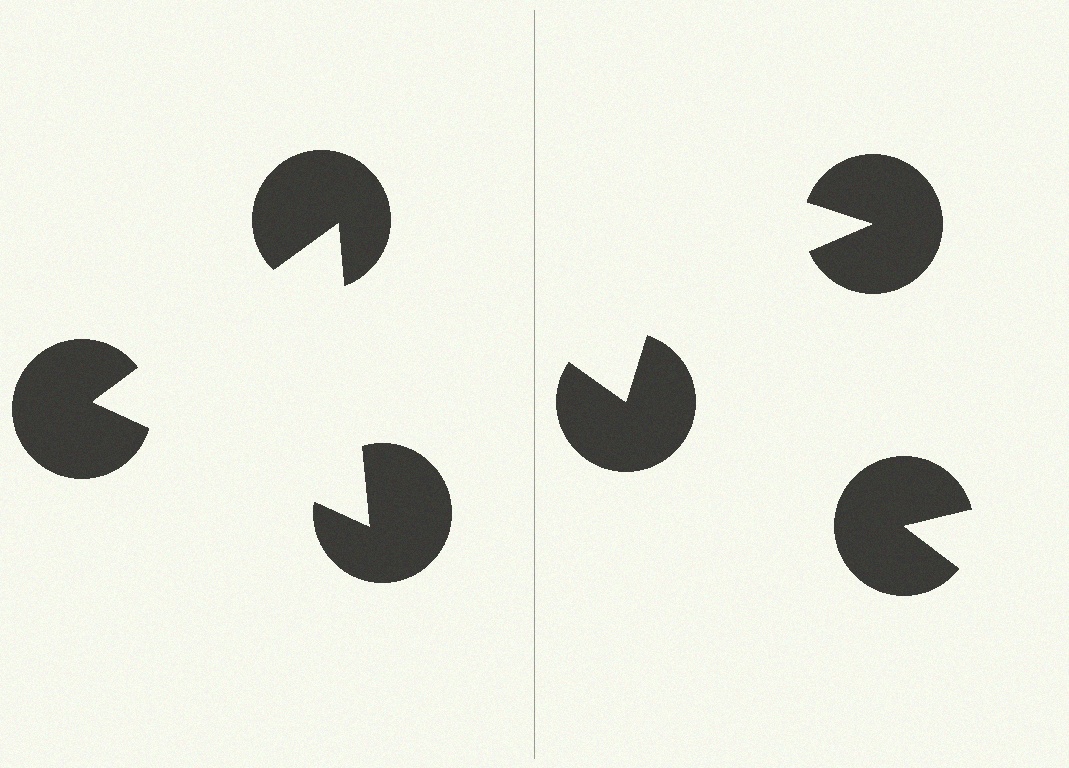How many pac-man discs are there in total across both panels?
6 — 3 on each side.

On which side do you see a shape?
An illusory triangle appears on the left side. On the right side the wedge cuts are rotated, so no coherent shape forms.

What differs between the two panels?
The pac-man discs are positioned identically on both sides; only the wedge orientations differ. On the left they align to a triangle; on the right they are misaligned.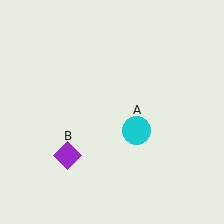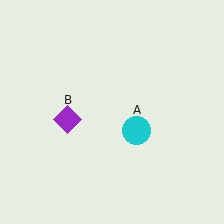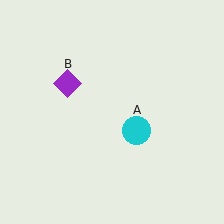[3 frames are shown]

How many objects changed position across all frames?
1 object changed position: purple diamond (object B).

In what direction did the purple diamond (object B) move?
The purple diamond (object B) moved up.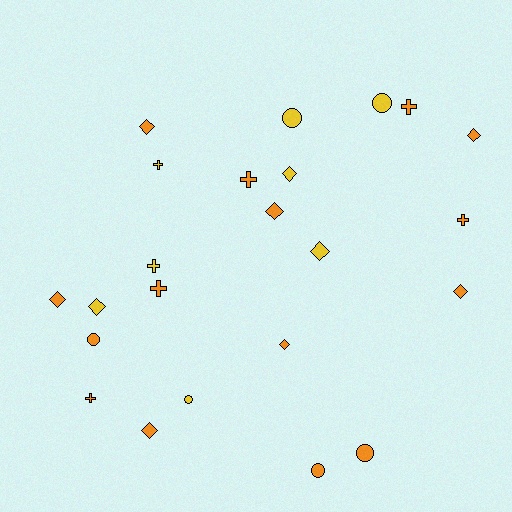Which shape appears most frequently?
Diamond, with 10 objects.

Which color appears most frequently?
Orange, with 15 objects.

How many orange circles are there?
There are 3 orange circles.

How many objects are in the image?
There are 23 objects.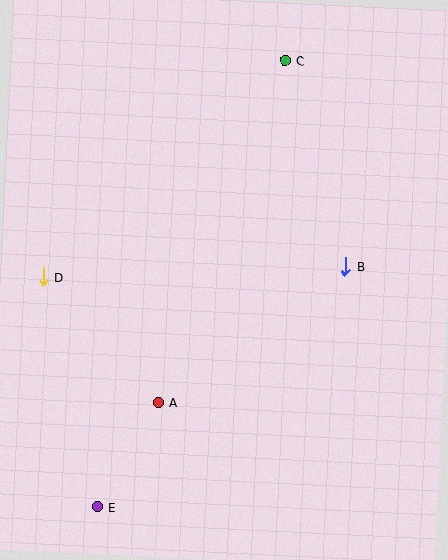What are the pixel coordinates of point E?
Point E is at (97, 507).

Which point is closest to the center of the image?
Point B at (345, 266) is closest to the center.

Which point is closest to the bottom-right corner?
Point B is closest to the bottom-right corner.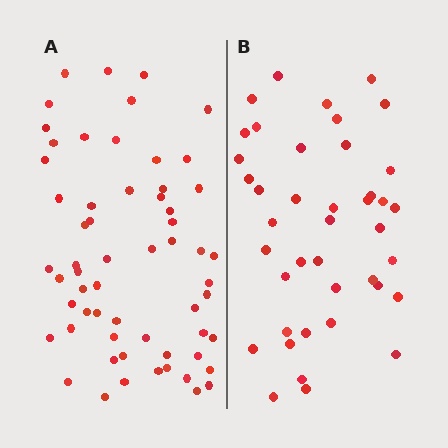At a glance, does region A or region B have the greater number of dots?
Region A (the left region) has more dots.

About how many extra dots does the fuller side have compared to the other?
Region A has approximately 20 more dots than region B.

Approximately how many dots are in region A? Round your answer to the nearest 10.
About 60 dots.